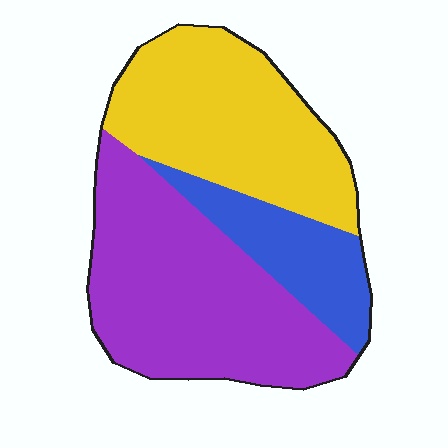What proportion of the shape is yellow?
Yellow takes up about three eighths (3/8) of the shape.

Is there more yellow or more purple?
Purple.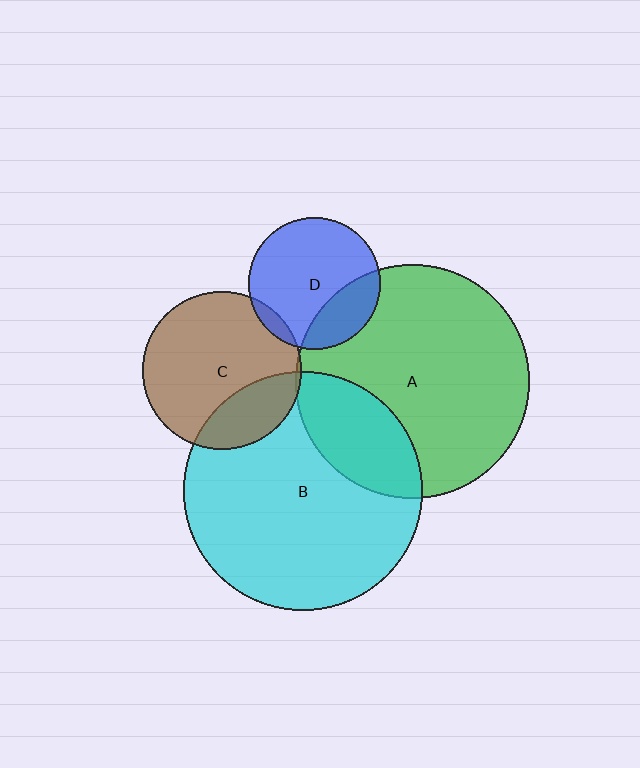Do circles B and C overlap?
Yes.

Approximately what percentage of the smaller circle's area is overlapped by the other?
Approximately 25%.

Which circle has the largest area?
Circle B (cyan).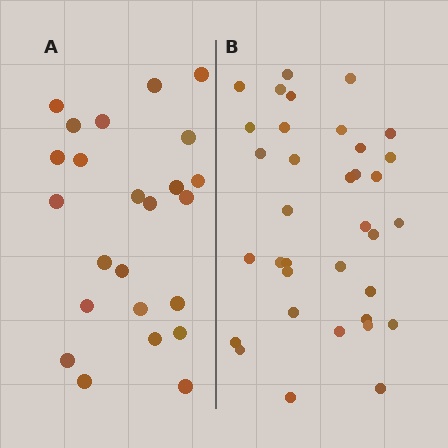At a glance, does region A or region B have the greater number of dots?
Region B (the right region) has more dots.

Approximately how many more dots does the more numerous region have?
Region B has roughly 12 or so more dots than region A.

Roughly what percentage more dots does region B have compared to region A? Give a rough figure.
About 45% more.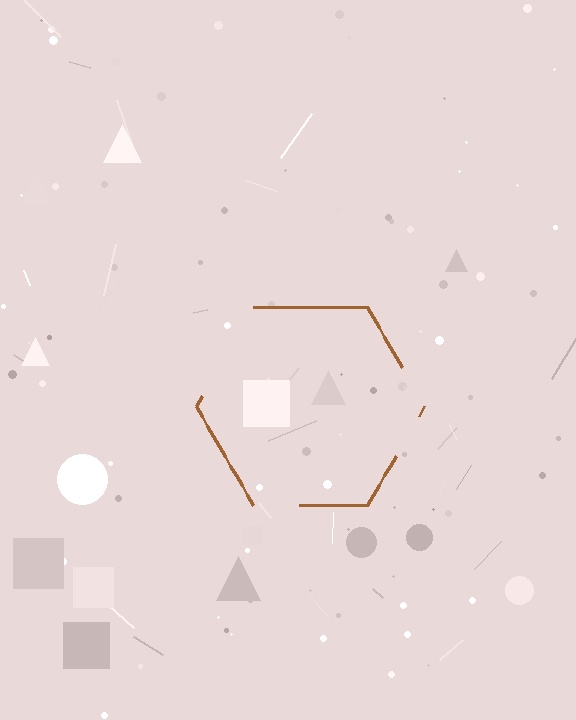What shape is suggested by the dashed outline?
The dashed outline suggests a hexagon.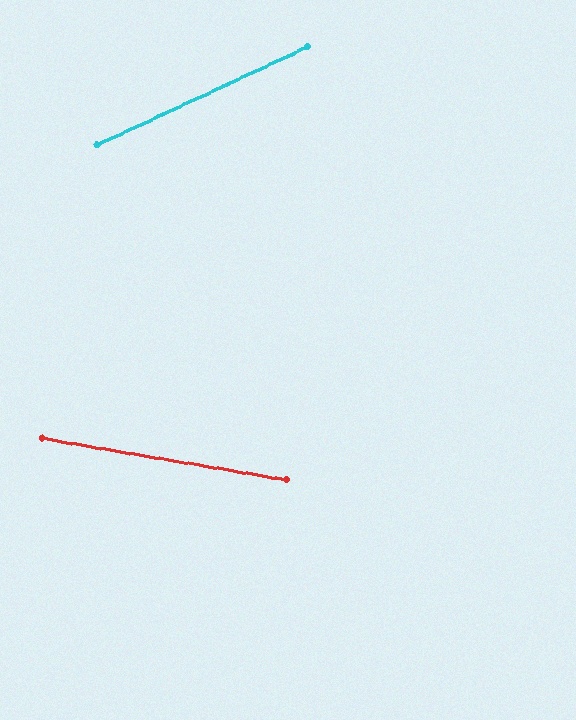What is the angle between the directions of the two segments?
Approximately 35 degrees.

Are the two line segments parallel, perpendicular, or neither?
Neither parallel nor perpendicular — they differ by about 35°.